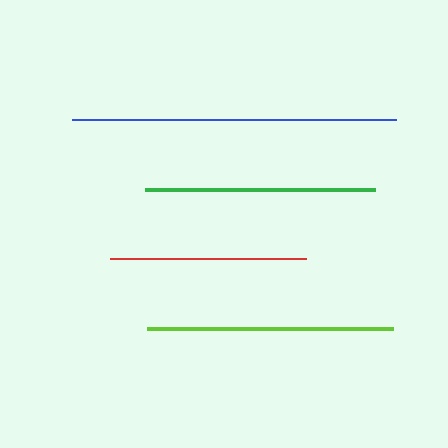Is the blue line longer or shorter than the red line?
The blue line is longer than the red line.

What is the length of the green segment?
The green segment is approximately 230 pixels long.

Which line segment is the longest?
The blue line is the longest at approximately 324 pixels.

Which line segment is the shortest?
The red line is the shortest at approximately 195 pixels.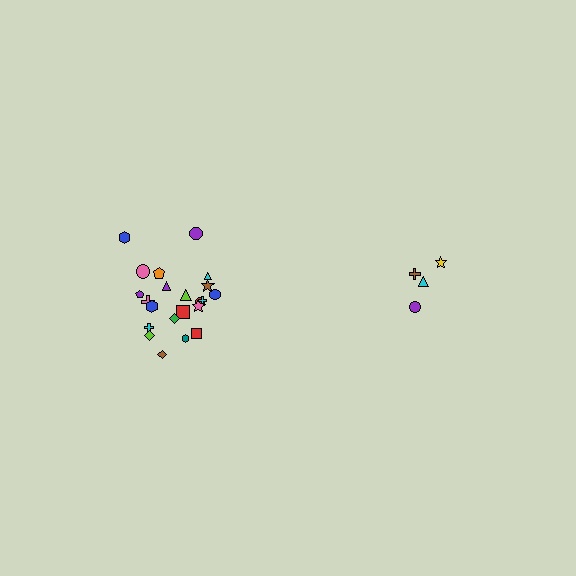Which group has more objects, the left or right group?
The left group.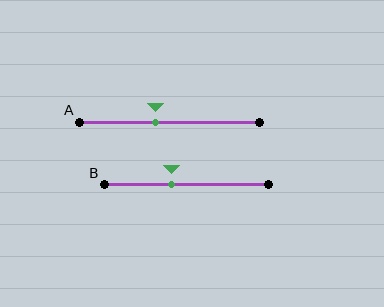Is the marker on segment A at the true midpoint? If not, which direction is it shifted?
No, the marker on segment A is shifted to the left by about 7% of the segment length.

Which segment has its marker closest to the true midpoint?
Segment A has its marker closest to the true midpoint.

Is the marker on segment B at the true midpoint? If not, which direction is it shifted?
No, the marker on segment B is shifted to the left by about 9% of the segment length.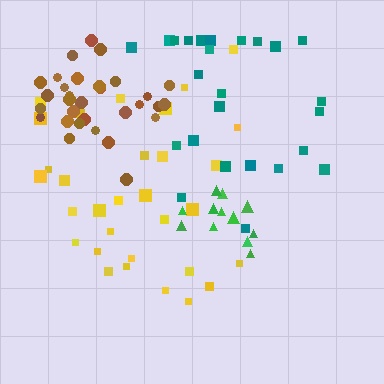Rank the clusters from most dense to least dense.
brown, green, teal, yellow.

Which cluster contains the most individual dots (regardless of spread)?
Yellow (31).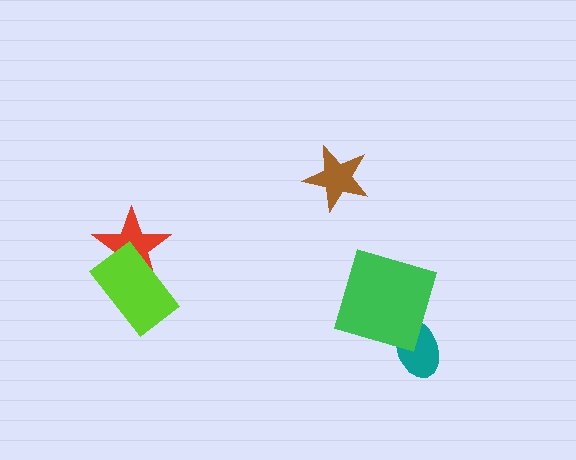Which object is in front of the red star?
The lime rectangle is in front of the red star.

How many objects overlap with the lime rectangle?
1 object overlaps with the lime rectangle.